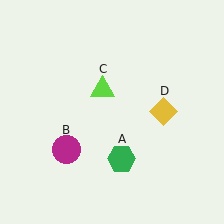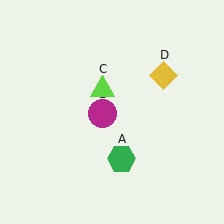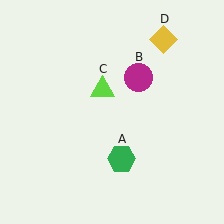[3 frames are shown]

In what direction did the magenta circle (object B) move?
The magenta circle (object B) moved up and to the right.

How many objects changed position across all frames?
2 objects changed position: magenta circle (object B), yellow diamond (object D).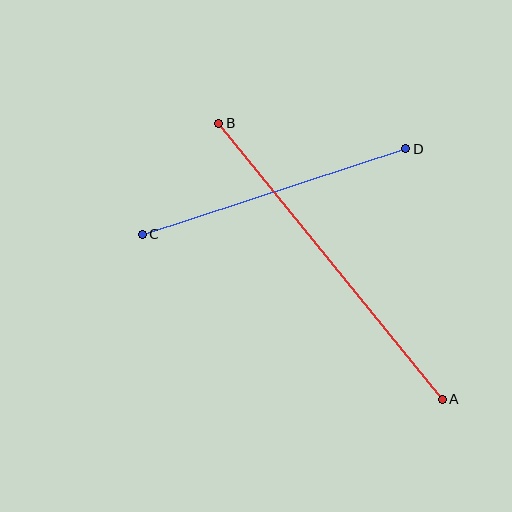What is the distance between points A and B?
The distance is approximately 355 pixels.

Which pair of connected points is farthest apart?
Points A and B are farthest apart.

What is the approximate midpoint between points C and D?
The midpoint is at approximately (274, 191) pixels.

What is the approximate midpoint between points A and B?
The midpoint is at approximately (330, 261) pixels.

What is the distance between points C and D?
The distance is approximately 277 pixels.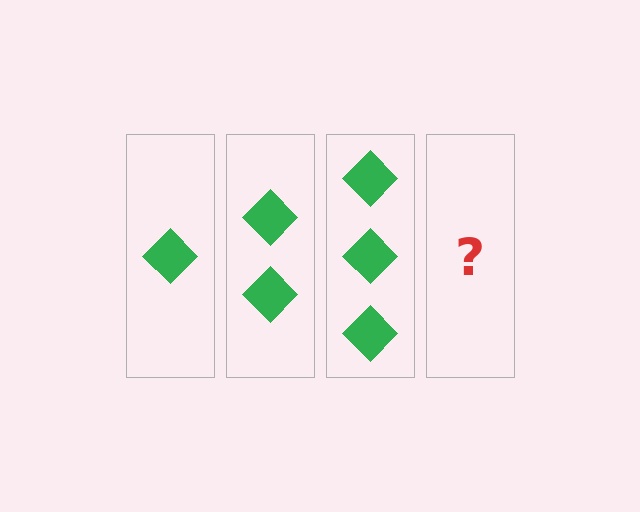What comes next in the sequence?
The next element should be 4 diamonds.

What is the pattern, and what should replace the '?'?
The pattern is that each step adds one more diamond. The '?' should be 4 diamonds.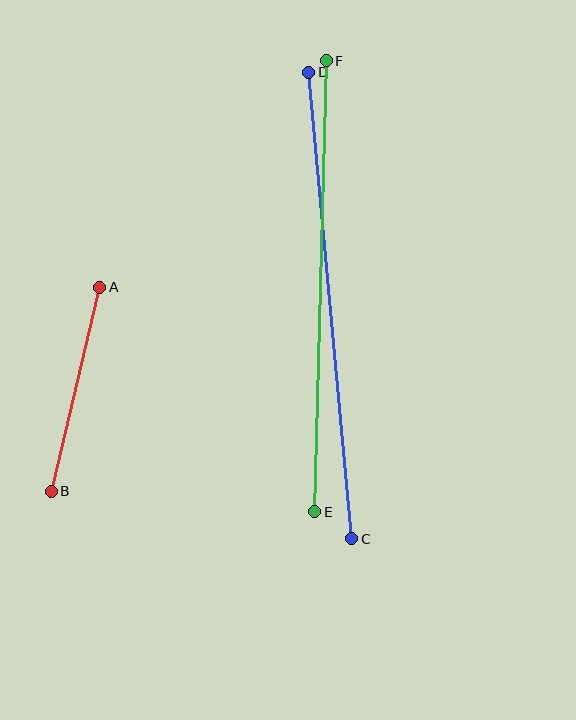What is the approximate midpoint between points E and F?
The midpoint is at approximately (320, 286) pixels.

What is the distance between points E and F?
The distance is approximately 451 pixels.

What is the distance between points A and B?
The distance is approximately 209 pixels.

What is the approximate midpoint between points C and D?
The midpoint is at approximately (330, 305) pixels.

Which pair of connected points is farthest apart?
Points C and D are farthest apart.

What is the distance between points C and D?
The distance is approximately 468 pixels.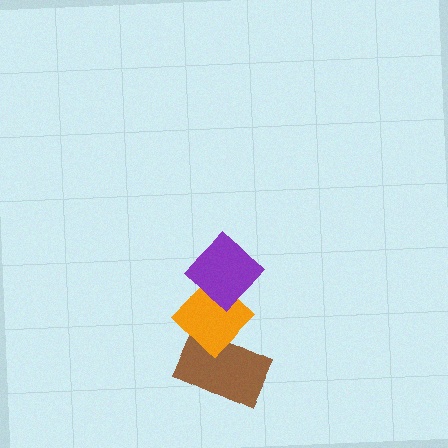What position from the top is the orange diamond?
The orange diamond is 2nd from the top.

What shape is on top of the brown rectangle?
The orange diamond is on top of the brown rectangle.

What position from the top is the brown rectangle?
The brown rectangle is 3rd from the top.